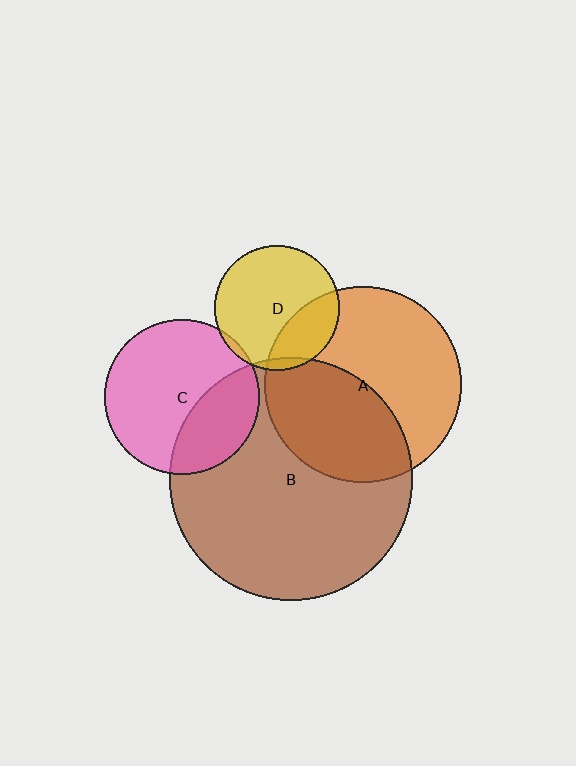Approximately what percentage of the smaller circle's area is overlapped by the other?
Approximately 45%.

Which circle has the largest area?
Circle B (brown).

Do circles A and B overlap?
Yes.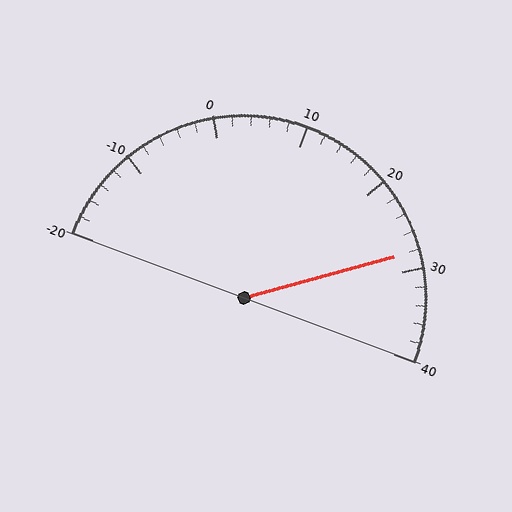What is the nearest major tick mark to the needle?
The nearest major tick mark is 30.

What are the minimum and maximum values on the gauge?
The gauge ranges from -20 to 40.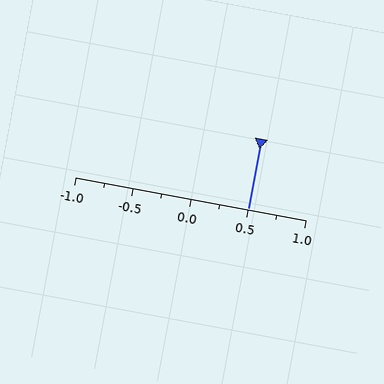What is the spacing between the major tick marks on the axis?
The major ticks are spaced 0.5 apart.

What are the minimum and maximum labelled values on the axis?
The axis runs from -1.0 to 1.0.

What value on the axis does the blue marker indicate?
The marker indicates approximately 0.5.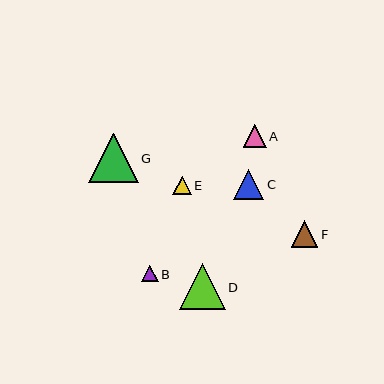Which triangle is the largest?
Triangle G is the largest with a size of approximately 49 pixels.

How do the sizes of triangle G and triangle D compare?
Triangle G and triangle D are approximately the same size.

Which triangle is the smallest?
Triangle B is the smallest with a size of approximately 16 pixels.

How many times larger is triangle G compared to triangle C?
Triangle G is approximately 1.6 times the size of triangle C.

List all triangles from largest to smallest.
From largest to smallest: G, D, C, F, A, E, B.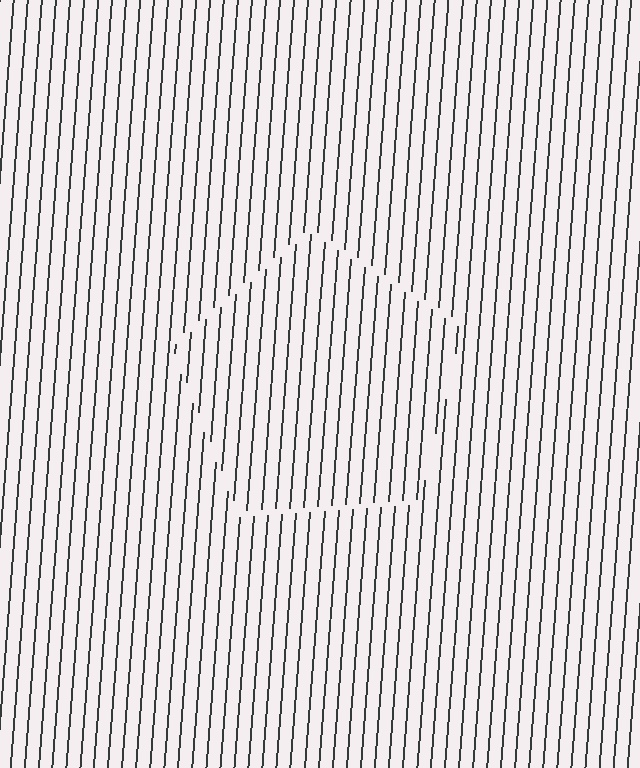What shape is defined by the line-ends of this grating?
An illusory pentagon. The interior of the shape contains the same grating, shifted by half a period — the contour is defined by the phase discontinuity where line-ends from the inner and outer gratings abut.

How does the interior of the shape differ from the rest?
The interior of the shape contains the same grating, shifted by half a period — the contour is defined by the phase discontinuity where line-ends from the inner and outer gratings abut.